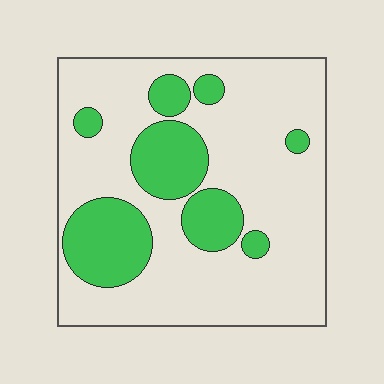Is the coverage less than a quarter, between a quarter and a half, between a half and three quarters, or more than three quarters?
Between a quarter and a half.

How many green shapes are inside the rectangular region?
8.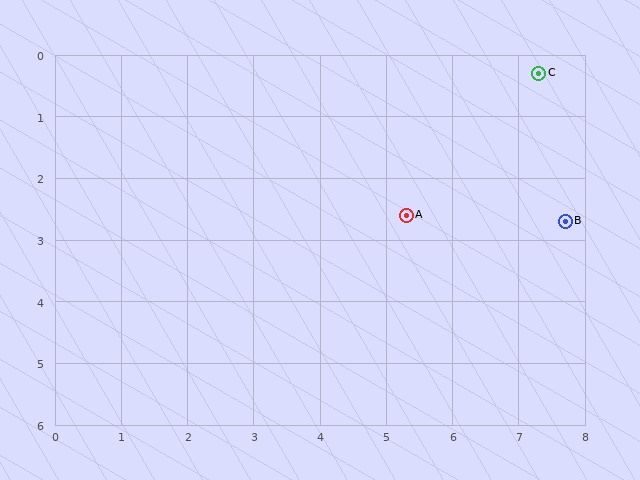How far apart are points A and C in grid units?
Points A and C are about 3.0 grid units apart.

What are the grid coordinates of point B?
Point B is at approximately (7.7, 2.7).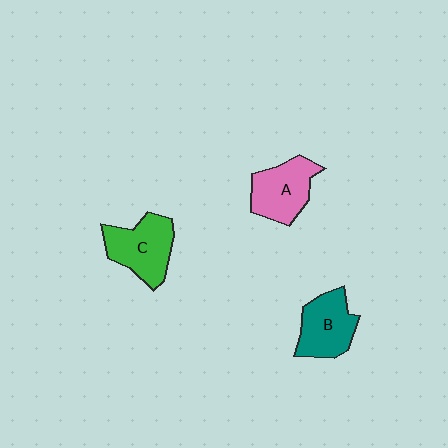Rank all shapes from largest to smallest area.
From largest to smallest: C (green), A (pink), B (teal).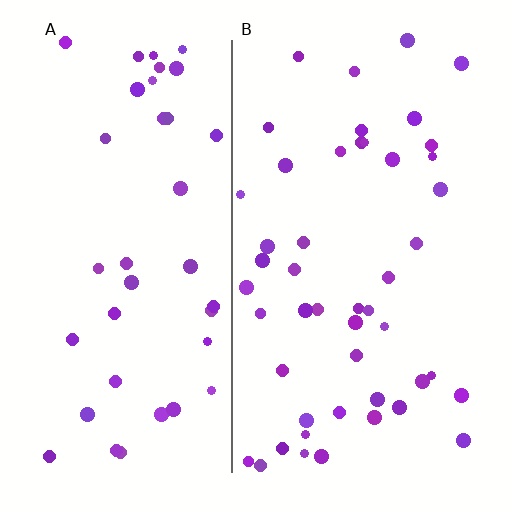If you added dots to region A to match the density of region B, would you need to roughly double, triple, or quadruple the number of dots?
Approximately double.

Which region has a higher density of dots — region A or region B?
B (the right).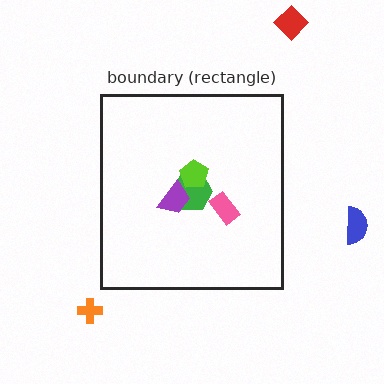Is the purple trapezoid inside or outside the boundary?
Inside.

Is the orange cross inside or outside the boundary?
Outside.